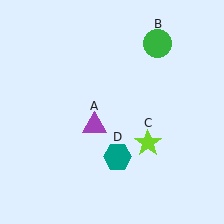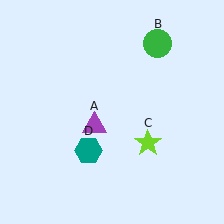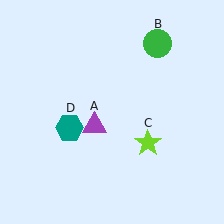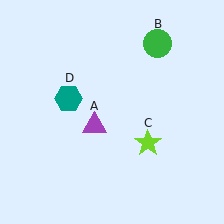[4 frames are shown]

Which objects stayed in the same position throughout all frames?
Purple triangle (object A) and green circle (object B) and lime star (object C) remained stationary.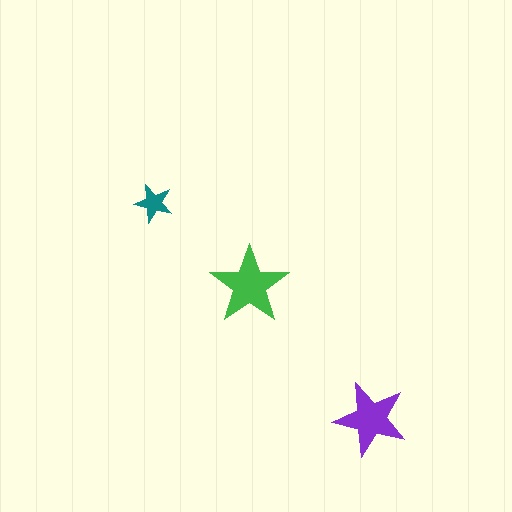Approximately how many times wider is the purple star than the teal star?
About 2 times wider.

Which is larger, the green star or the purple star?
The green one.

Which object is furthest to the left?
The teal star is leftmost.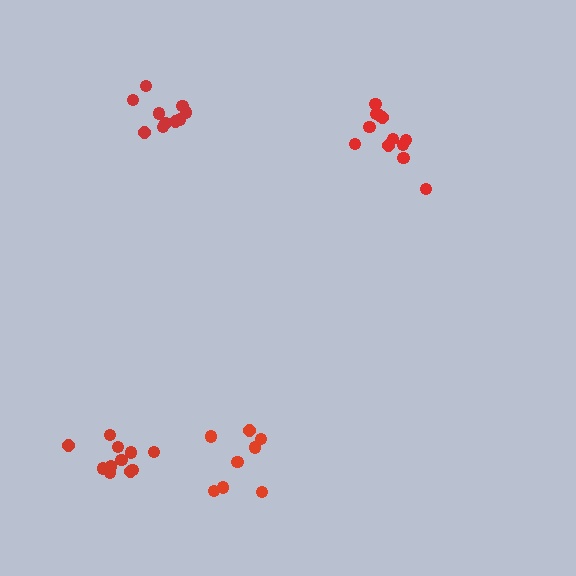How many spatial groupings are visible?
There are 4 spatial groupings.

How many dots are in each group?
Group 1: 10 dots, Group 2: 12 dots, Group 3: 8 dots, Group 4: 11 dots (41 total).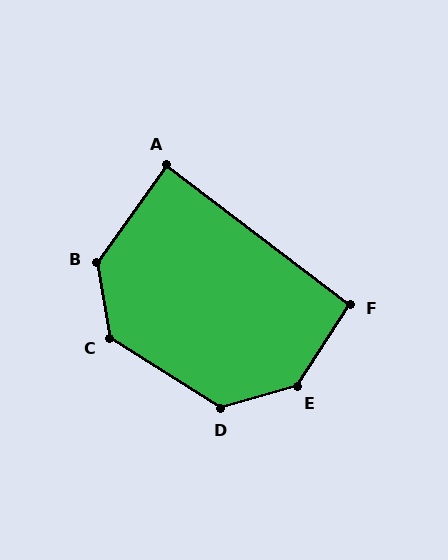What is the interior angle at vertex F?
Approximately 94 degrees (approximately right).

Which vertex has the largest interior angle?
E, at approximately 140 degrees.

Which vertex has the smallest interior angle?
A, at approximately 88 degrees.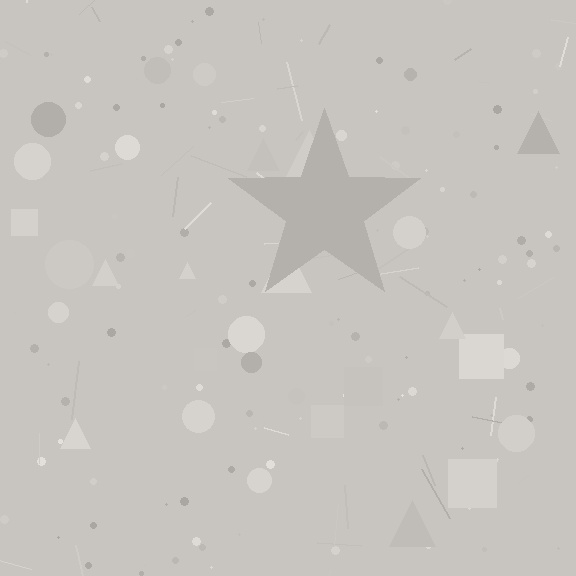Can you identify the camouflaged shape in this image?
The camouflaged shape is a star.